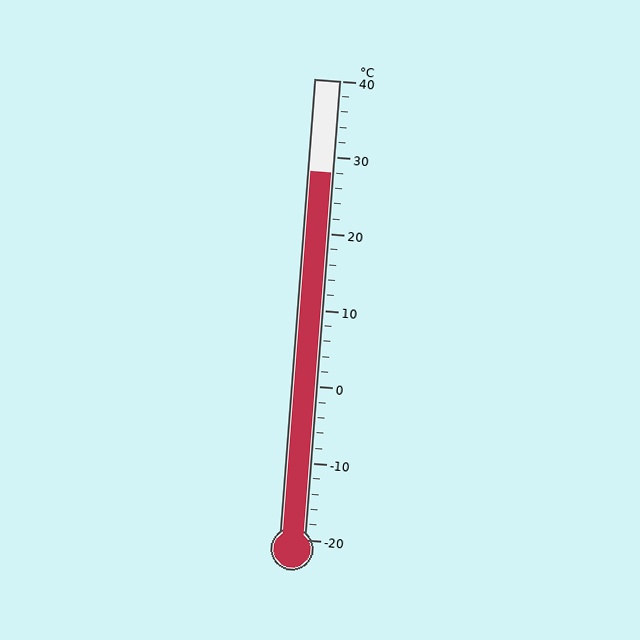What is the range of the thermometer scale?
The thermometer scale ranges from -20°C to 40°C.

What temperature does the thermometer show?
The thermometer shows approximately 28°C.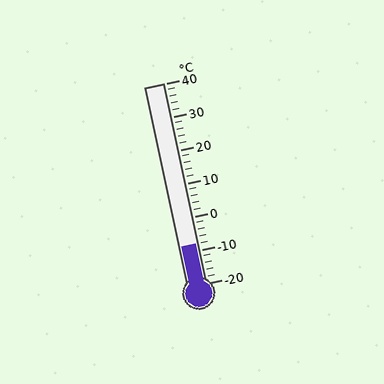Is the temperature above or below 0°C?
The temperature is below 0°C.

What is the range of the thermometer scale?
The thermometer scale ranges from -20°C to 40°C.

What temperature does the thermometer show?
The thermometer shows approximately -8°C.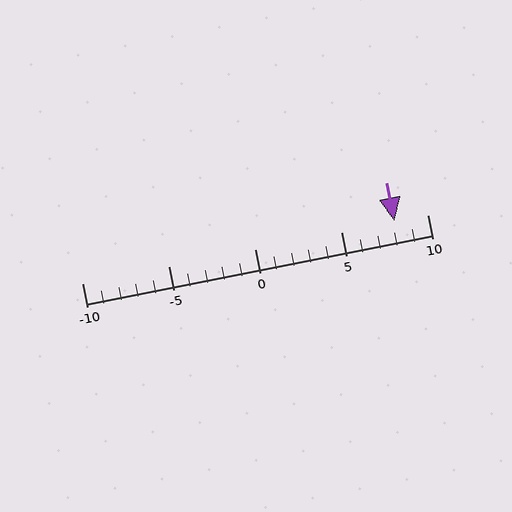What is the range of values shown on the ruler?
The ruler shows values from -10 to 10.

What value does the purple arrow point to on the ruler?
The purple arrow points to approximately 8.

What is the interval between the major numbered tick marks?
The major tick marks are spaced 5 units apart.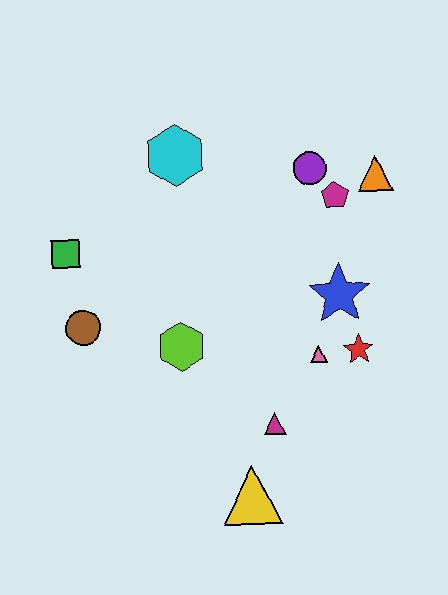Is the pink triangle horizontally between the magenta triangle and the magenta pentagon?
Yes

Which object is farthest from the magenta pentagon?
The yellow triangle is farthest from the magenta pentagon.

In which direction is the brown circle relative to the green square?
The brown circle is below the green square.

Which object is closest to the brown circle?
The green square is closest to the brown circle.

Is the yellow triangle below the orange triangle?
Yes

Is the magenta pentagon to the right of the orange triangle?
No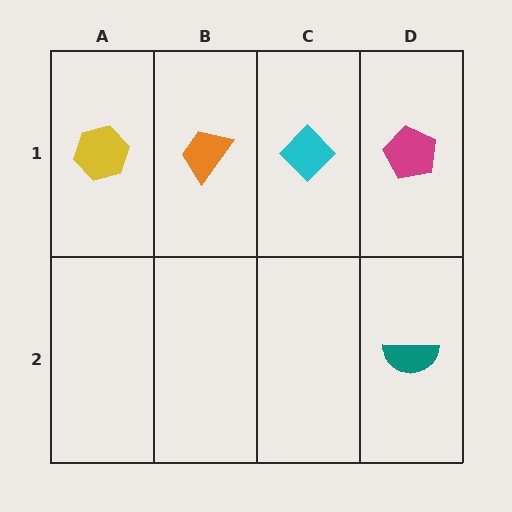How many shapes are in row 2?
1 shape.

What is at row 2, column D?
A teal semicircle.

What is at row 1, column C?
A cyan diamond.